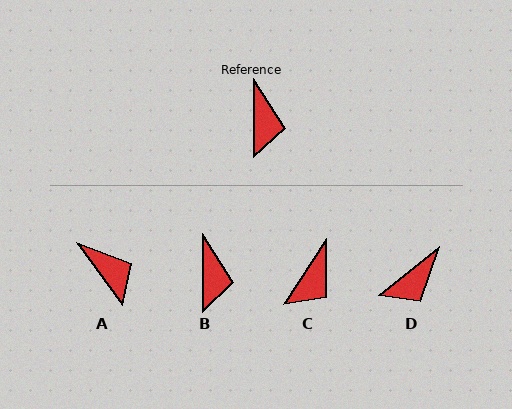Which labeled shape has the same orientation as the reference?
B.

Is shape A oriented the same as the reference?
No, it is off by about 36 degrees.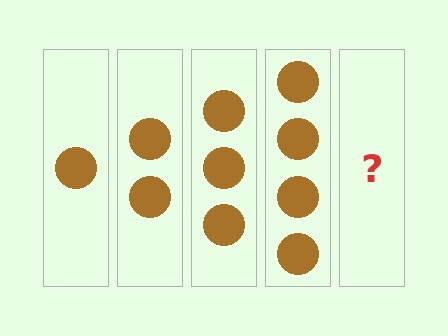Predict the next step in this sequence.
The next step is 5 circles.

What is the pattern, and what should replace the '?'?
The pattern is that each step adds one more circle. The '?' should be 5 circles.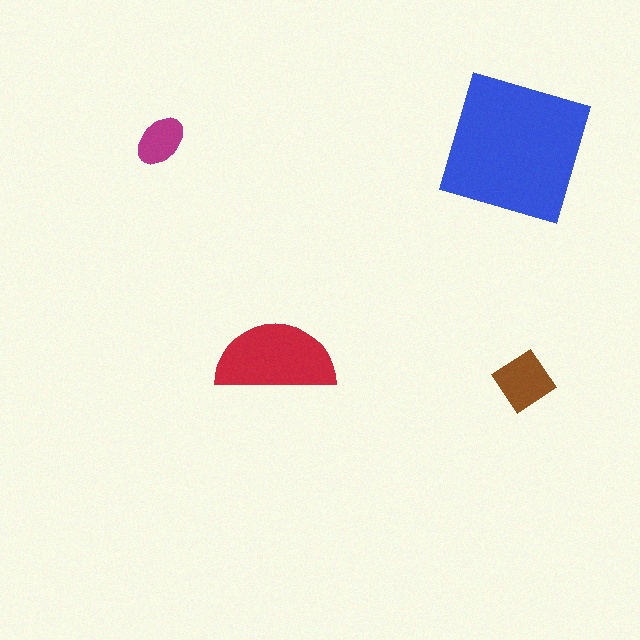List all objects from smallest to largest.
The magenta ellipse, the brown diamond, the red semicircle, the blue square.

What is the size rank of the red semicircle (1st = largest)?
2nd.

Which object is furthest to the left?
The magenta ellipse is leftmost.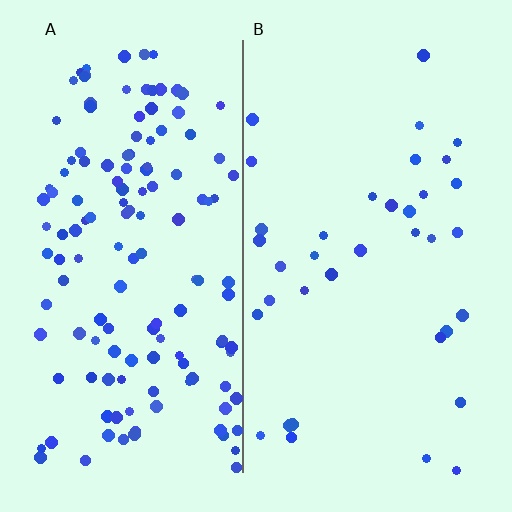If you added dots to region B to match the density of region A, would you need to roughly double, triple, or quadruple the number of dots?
Approximately quadruple.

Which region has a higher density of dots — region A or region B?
A (the left).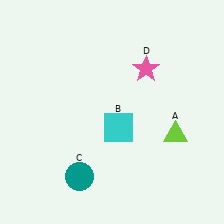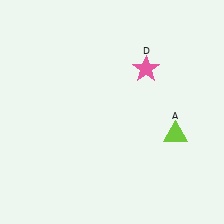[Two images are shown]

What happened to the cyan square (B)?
The cyan square (B) was removed in Image 2. It was in the bottom-right area of Image 1.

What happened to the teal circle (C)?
The teal circle (C) was removed in Image 2. It was in the bottom-left area of Image 1.